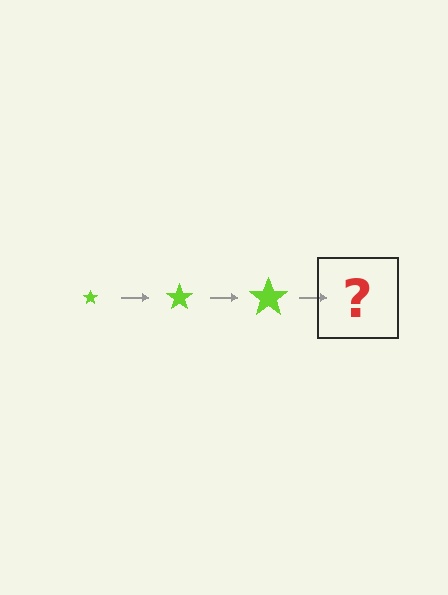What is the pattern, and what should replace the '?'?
The pattern is that the star gets progressively larger each step. The '?' should be a lime star, larger than the previous one.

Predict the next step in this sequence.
The next step is a lime star, larger than the previous one.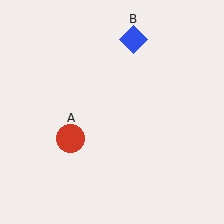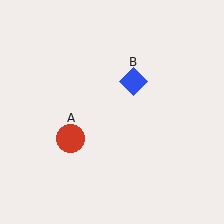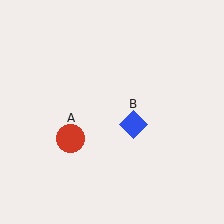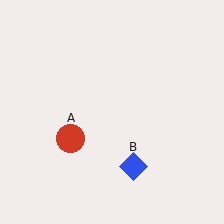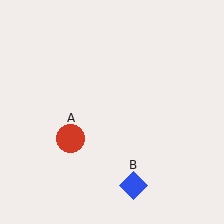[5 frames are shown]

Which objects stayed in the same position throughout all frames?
Red circle (object A) remained stationary.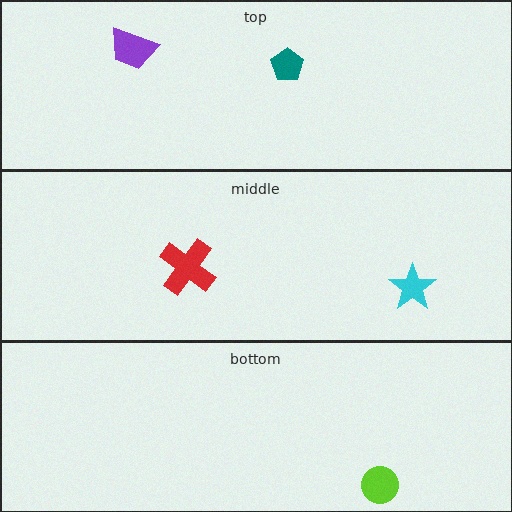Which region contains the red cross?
The middle region.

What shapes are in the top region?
The teal pentagon, the purple trapezoid.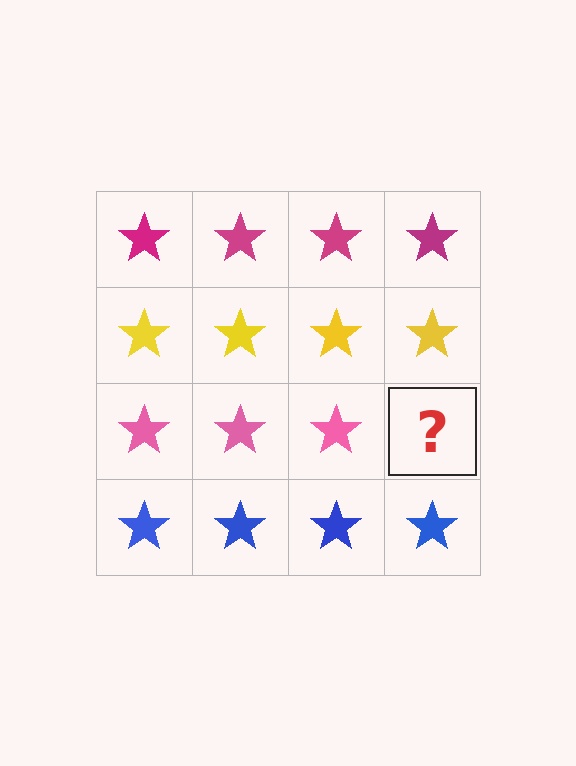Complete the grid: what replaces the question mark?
The question mark should be replaced with a pink star.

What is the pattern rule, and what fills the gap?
The rule is that each row has a consistent color. The gap should be filled with a pink star.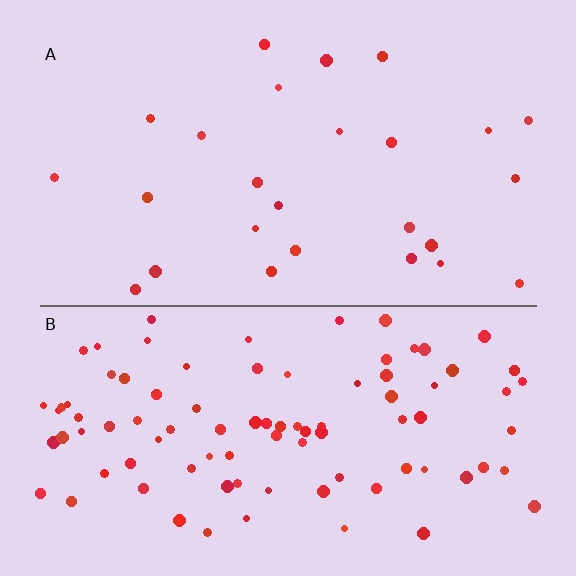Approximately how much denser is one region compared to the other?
Approximately 3.5× — region B over region A.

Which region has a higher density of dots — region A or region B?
B (the bottom).